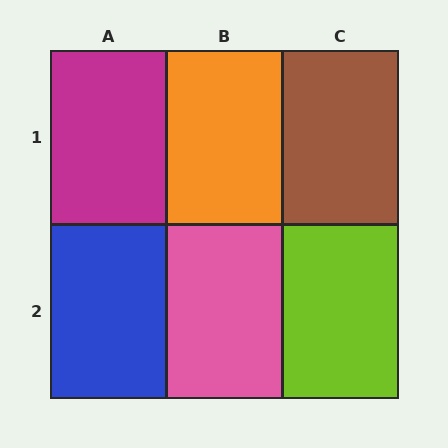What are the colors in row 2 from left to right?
Blue, pink, lime.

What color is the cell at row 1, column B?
Orange.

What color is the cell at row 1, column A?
Magenta.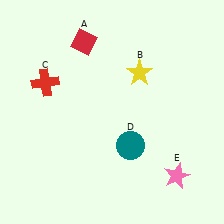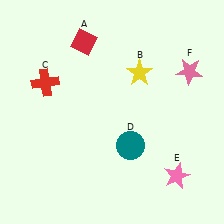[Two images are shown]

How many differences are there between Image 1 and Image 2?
There is 1 difference between the two images.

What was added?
A pink star (F) was added in Image 2.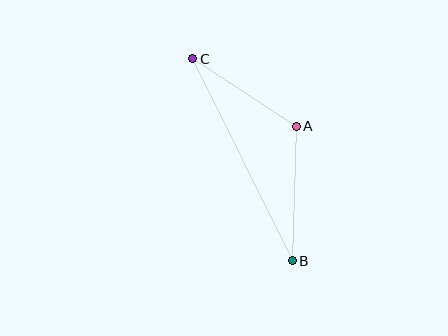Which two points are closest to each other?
Points A and C are closest to each other.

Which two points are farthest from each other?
Points B and C are farthest from each other.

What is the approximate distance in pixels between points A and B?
The distance between A and B is approximately 134 pixels.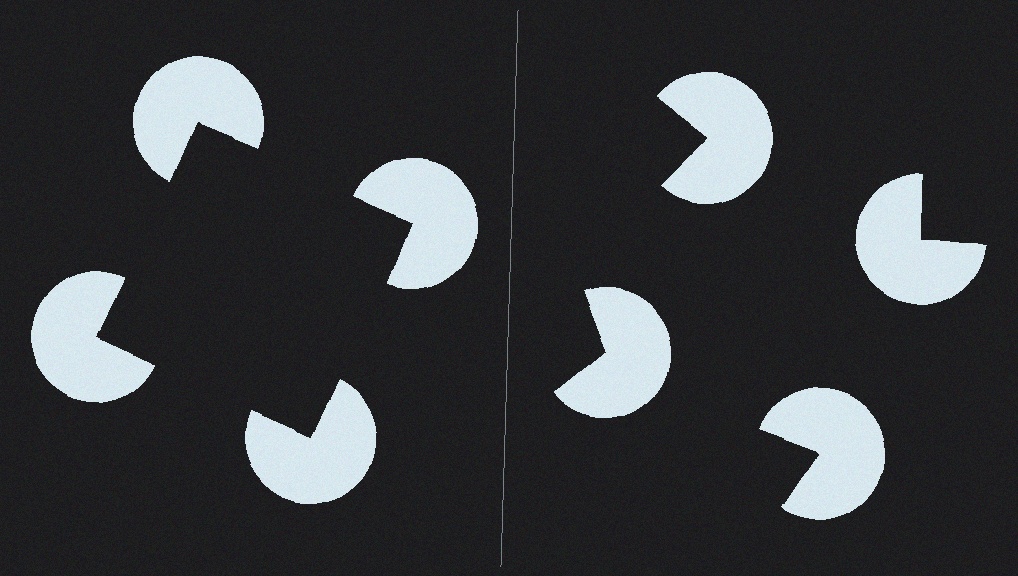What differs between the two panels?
The pac-man discs are positioned identically on both sides; only the wedge orientations differ. On the left they align to a square; on the right they are misaligned.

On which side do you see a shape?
An illusory square appears on the left side. On the right side the wedge cuts are rotated, so no coherent shape forms.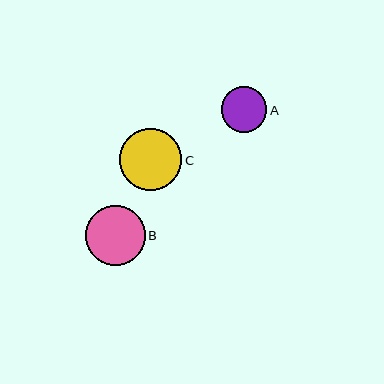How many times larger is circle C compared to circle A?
Circle C is approximately 1.4 times the size of circle A.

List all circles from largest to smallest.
From largest to smallest: C, B, A.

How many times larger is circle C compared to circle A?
Circle C is approximately 1.4 times the size of circle A.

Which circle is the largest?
Circle C is the largest with a size of approximately 62 pixels.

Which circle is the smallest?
Circle A is the smallest with a size of approximately 46 pixels.